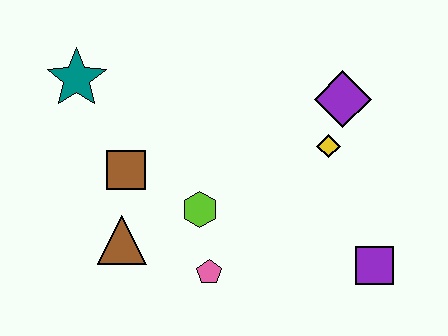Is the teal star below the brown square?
No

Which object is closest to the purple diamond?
The yellow diamond is closest to the purple diamond.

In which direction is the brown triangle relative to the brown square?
The brown triangle is below the brown square.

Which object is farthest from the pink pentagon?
The teal star is farthest from the pink pentagon.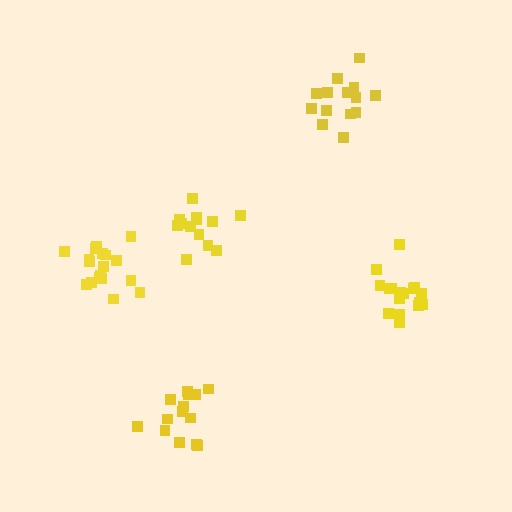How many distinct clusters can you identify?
There are 5 distinct clusters.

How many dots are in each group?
Group 1: 18 dots, Group 2: 14 dots, Group 3: 17 dots, Group 4: 13 dots, Group 5: 14 dots (76 total).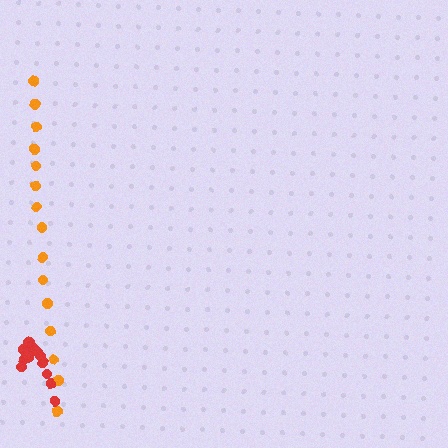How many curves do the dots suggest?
There are 2 distinct paths.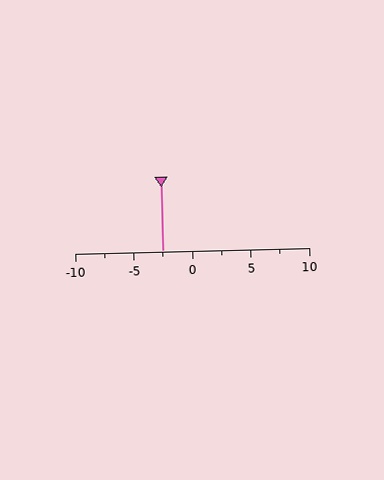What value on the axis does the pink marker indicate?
The marker indicates approximately -2.5.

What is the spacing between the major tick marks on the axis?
The major ticks are spaced 5 apart.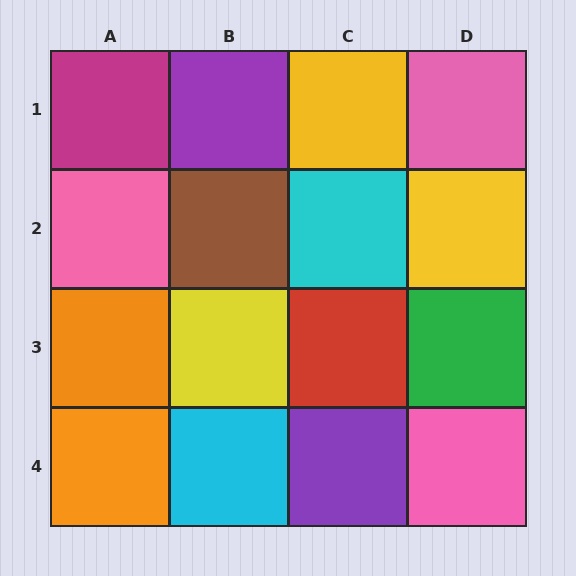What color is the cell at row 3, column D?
Green.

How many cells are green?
1 cell is green.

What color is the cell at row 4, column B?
Cyan.